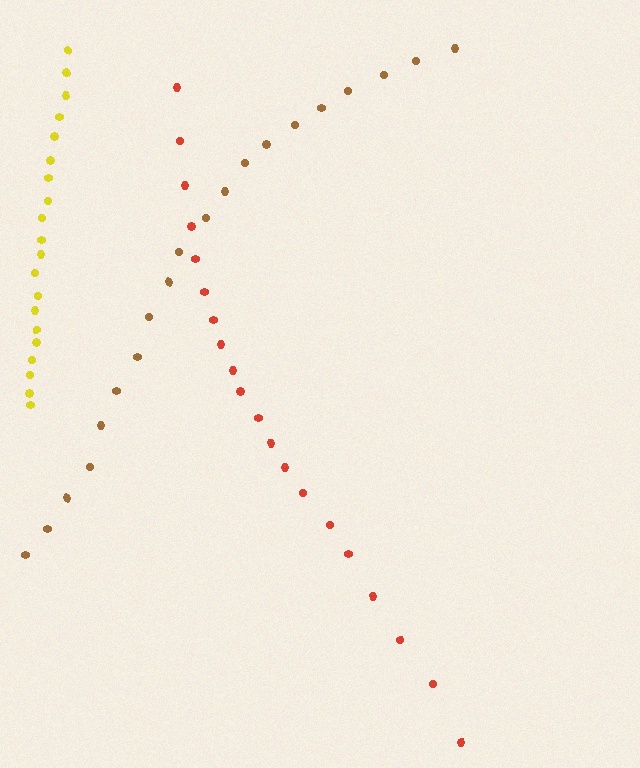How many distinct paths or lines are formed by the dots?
There are 3 distinct paths.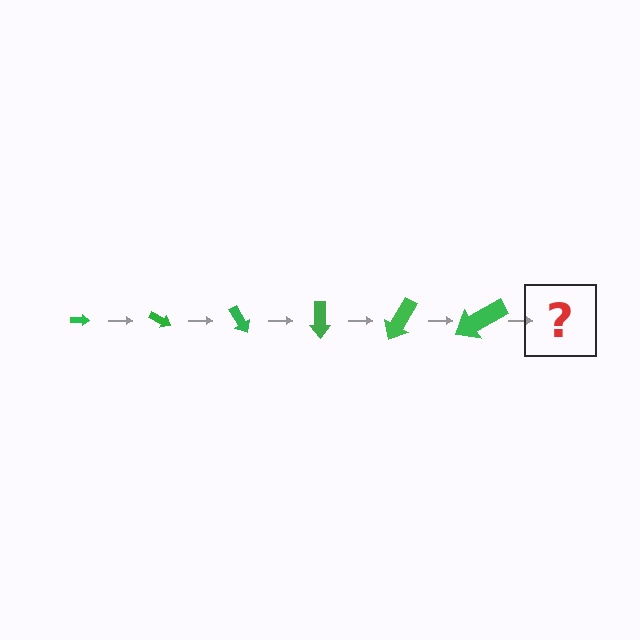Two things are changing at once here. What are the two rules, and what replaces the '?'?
The two rules are that the arrow grows larger each step and it rotates 30 degrees each step. The '?' should be an arrow, larger than the previous one and rotated 180 degrees from the start.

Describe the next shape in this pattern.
It should be an arrow, larger than the previous one and rotated 180 degrees from the start.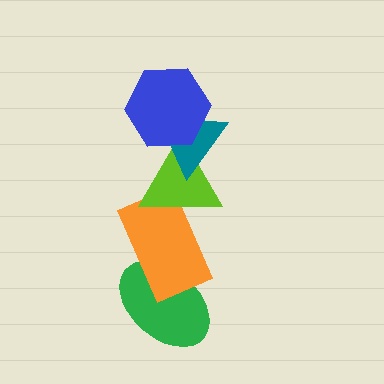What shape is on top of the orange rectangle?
The lime triangle is on top of the orange rectangle.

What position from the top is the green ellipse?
The green ellipse is 5th from the top.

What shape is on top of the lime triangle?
The teal triangle is on top of the lime triangle.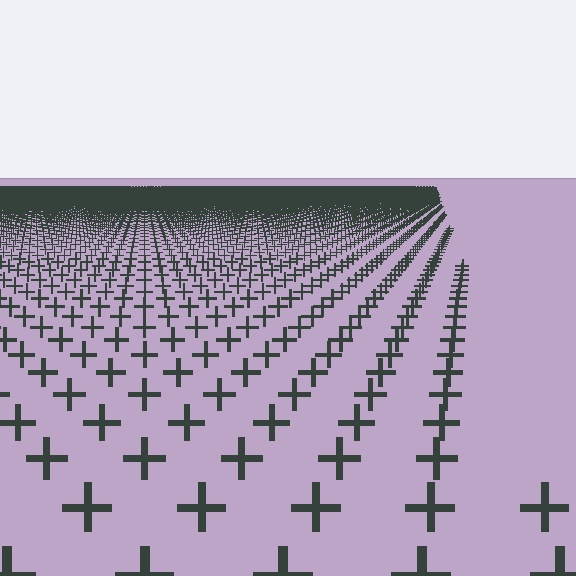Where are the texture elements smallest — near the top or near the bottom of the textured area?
Near the top.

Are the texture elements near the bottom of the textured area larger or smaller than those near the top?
Larger. Near the bottom, elements are closer to the viewer and appear at a bigger on-screen size.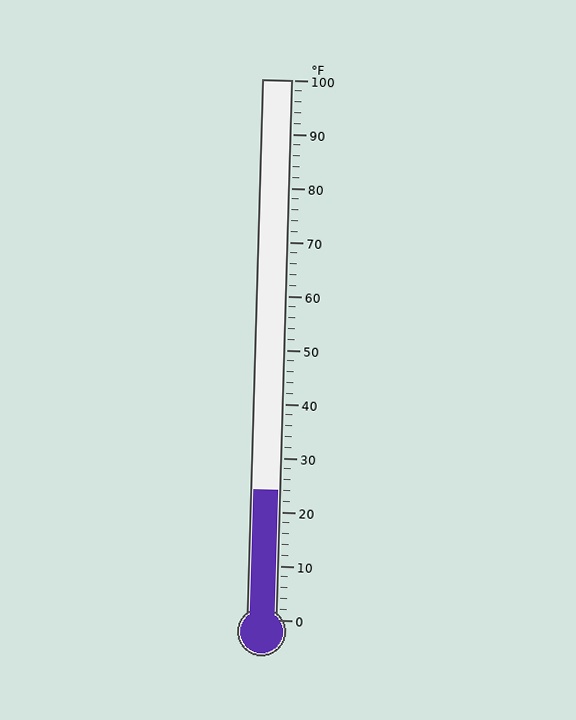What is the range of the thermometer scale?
The thermometer scale ranges from 0°F to 100°F.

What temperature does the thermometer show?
The thermometer shows approximately 24°F.